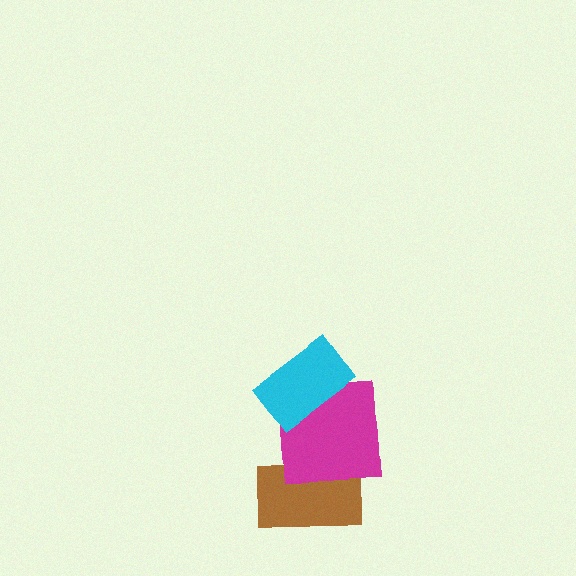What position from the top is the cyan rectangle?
The cyan rectangle is 1st from the top.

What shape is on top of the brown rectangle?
The magenta square is on top of the brown rectangle.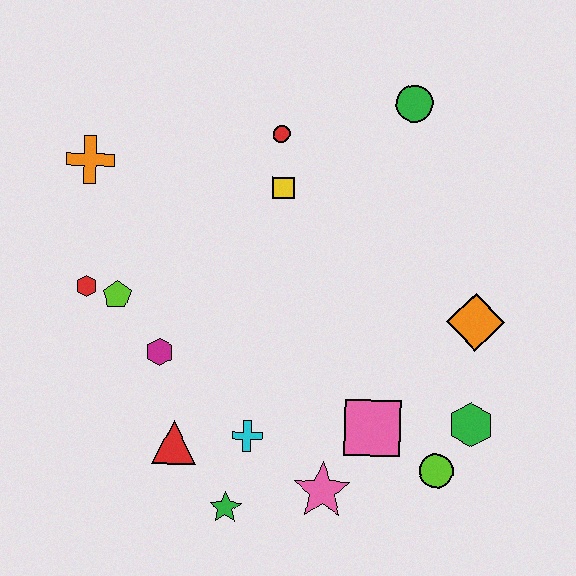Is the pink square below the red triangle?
No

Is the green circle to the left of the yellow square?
No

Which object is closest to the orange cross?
The red hexagon is closest to the orange cross.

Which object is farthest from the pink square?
The orange cross is farthest from the pink square.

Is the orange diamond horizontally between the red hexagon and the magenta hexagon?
No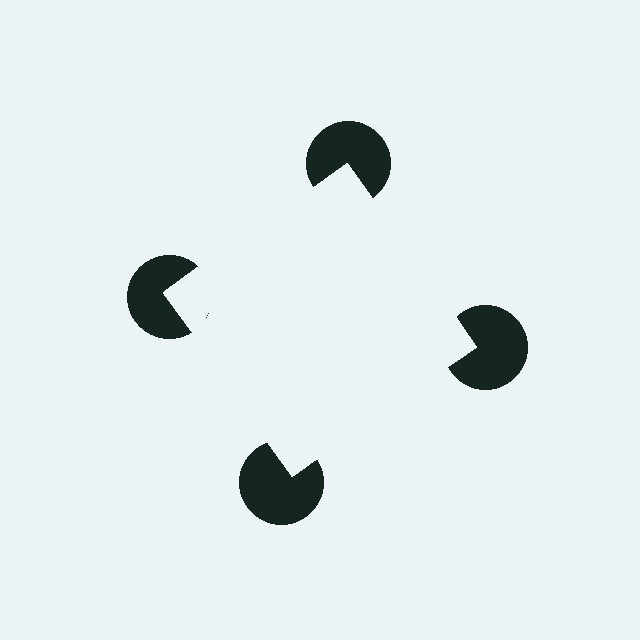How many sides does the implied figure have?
4 sides.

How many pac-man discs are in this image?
There are 4 — one at each vertex of the illusory square.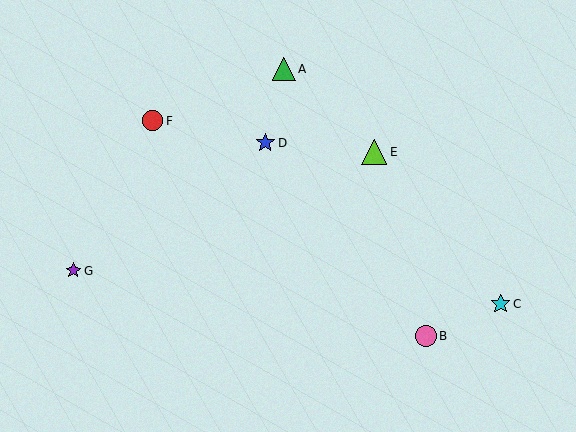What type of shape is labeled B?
Shape B is a pink circle.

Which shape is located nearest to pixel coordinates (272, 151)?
The blue star (labeled D) at (265, 143) is nearest to that location.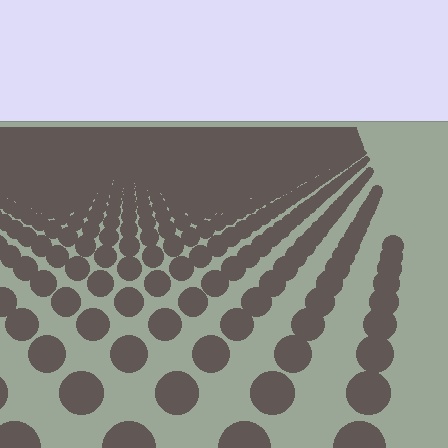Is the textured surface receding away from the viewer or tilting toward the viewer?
The surface is receding away from the viewer. Texture elements get smaller and denser toward the top.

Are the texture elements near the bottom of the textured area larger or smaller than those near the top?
Larger. Near the bottom, elements are closer to the viewer and appear at a bigger on-screen size.